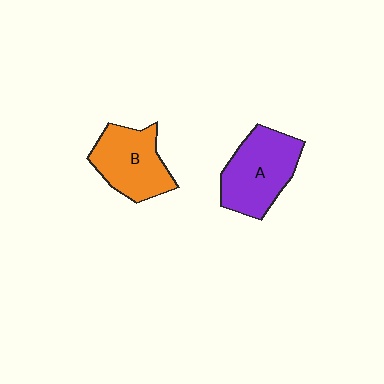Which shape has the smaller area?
Shape B (orange).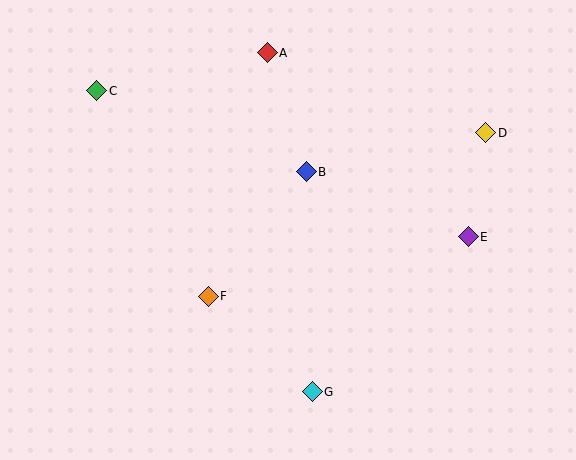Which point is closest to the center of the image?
Point B at (306, 172) is closest to the center.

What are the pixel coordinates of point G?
Point G is at (312, 392).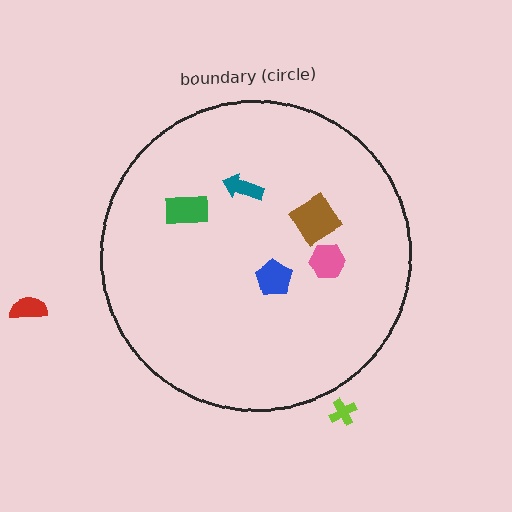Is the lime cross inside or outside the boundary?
Outside.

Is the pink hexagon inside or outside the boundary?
Inside.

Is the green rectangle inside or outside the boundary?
Inside.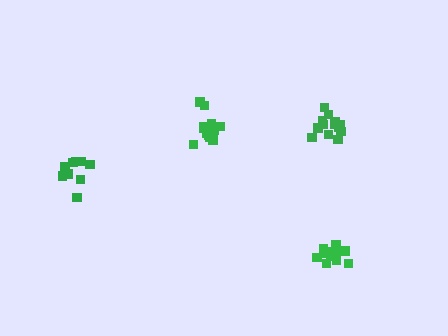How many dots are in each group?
Group 1: 15 dots, Group 2: 9 dots, Group 3: 13 dots, Group 4: 13 dots (50 total).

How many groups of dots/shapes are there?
There are 4 groups.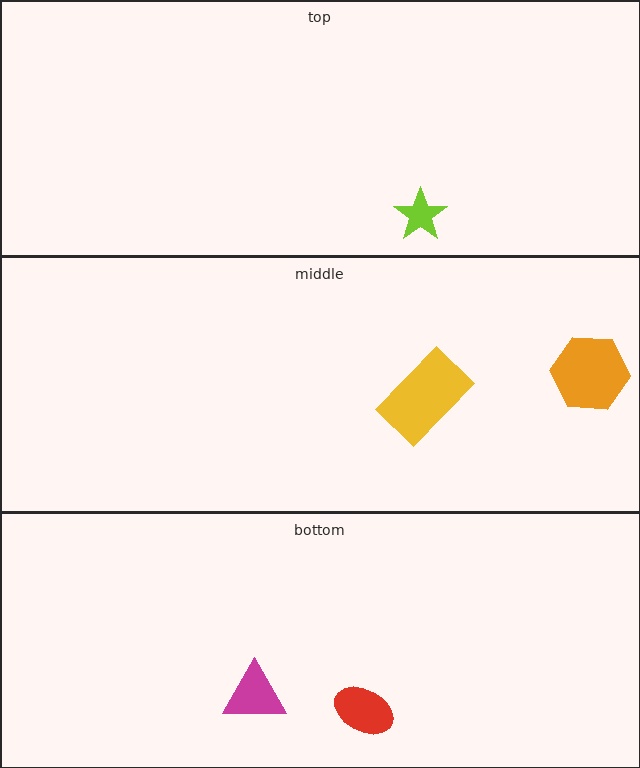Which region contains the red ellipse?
The bottom region.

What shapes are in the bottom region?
The magenta triangle, the red ellipse.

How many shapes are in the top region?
1.